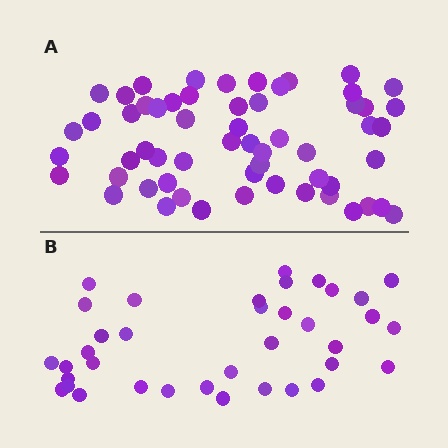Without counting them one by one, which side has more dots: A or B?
Region A (the top region) has more dots.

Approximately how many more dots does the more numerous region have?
Region A has approximately 20 more dots than region B.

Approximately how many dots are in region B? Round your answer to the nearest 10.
About 40 dots. (The exact count is 37, which rounds to 40.)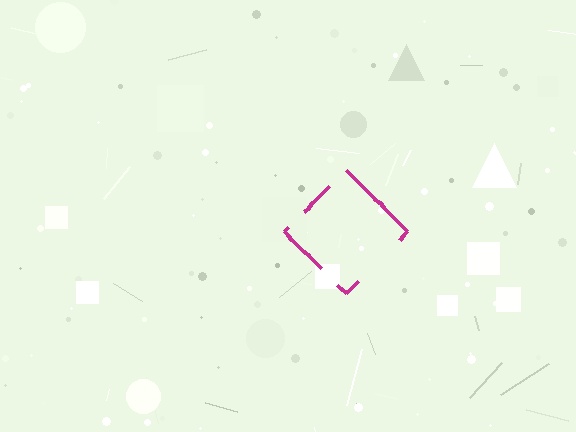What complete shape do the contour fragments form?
The contour fragments form a diamond.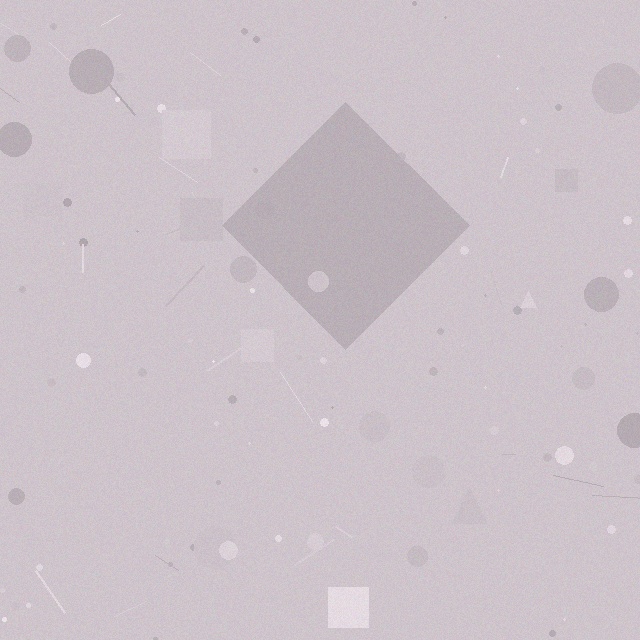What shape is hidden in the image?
A diamond is hidden in the image.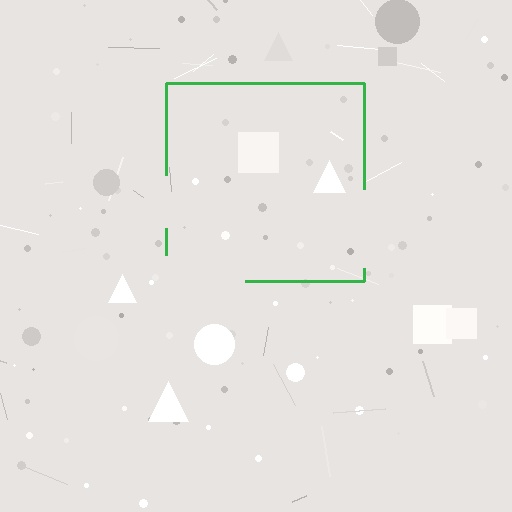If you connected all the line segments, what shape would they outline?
They would outline a square.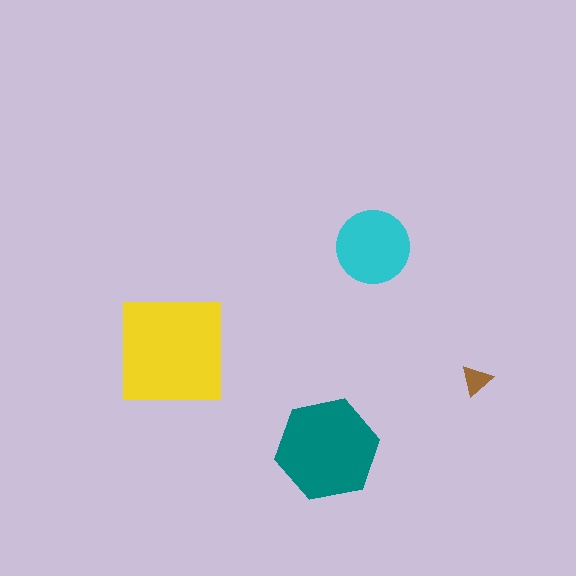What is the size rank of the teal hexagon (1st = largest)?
2nd.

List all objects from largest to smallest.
The yellow square, the teal hexagon, the cyan circle, the brown triangle.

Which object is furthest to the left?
The yellow square is leftmost.